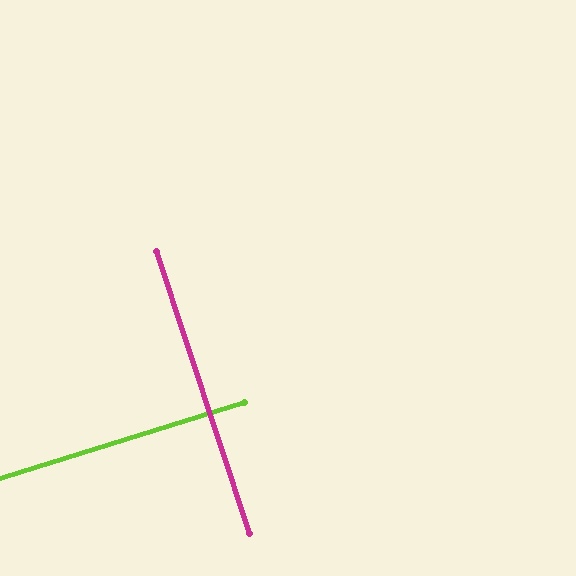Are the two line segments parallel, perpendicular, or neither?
Perpendicular — they meet at approximately 89°.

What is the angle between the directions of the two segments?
Approximately 89 degrees.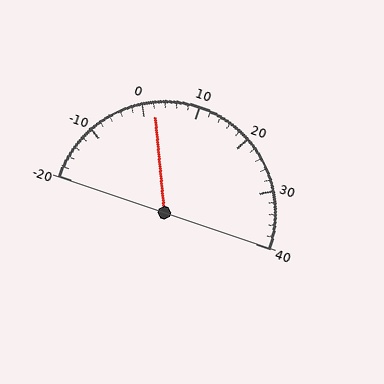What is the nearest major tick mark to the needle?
The nearest major tick mark is 0.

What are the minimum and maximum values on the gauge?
The gauge ranges from -20 to 40.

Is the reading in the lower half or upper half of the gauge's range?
The reading is in the lower half of the range (-20 to 40).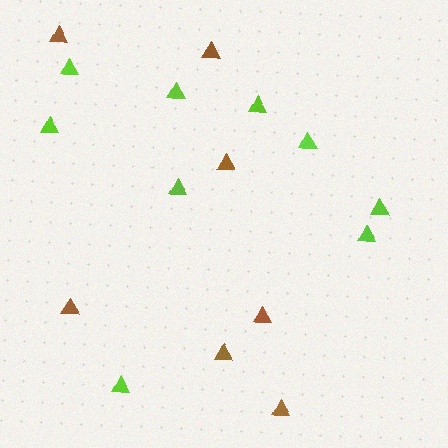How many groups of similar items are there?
There are 2 groups: one group of brown triangles (7) and one group of lime triangles (9).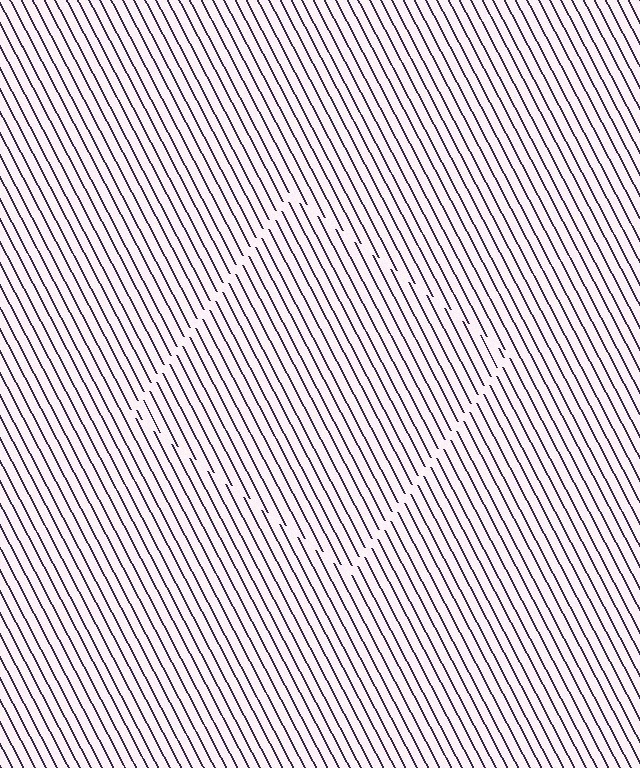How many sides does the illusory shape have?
4 sides — the line-ends trace a square.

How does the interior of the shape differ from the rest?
The interior of the shape contains the same grating, shifted by half a period — the contour is defined by the phase discontinuity where line-ends from the inner and outer gratings abut.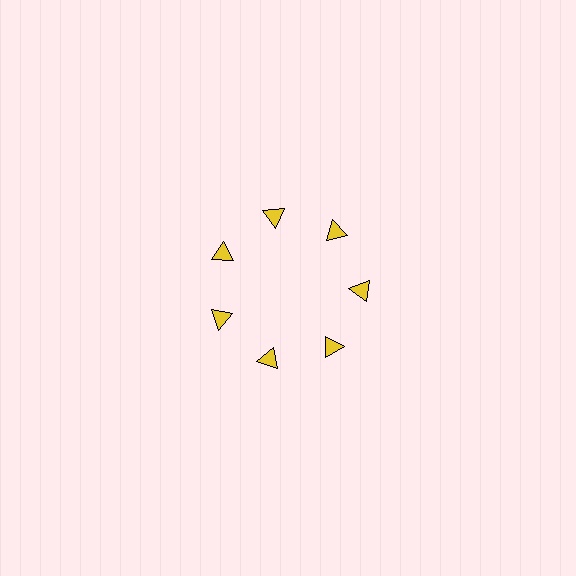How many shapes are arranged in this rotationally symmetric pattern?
There are 7 shapes, arranged in 7 groups of 1.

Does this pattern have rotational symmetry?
Yes, this pattern has 7-fold rotational symmetry. It looks the same after rotating 51 degrees around the center.